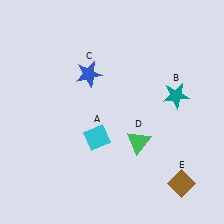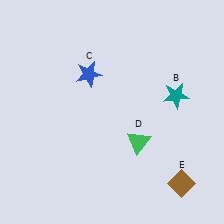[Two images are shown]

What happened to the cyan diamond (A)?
The cyan diamond (A) was removed in Image 2. It was in the bottom-left area of Image 1.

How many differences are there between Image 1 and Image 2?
There is 1 difference between the two images.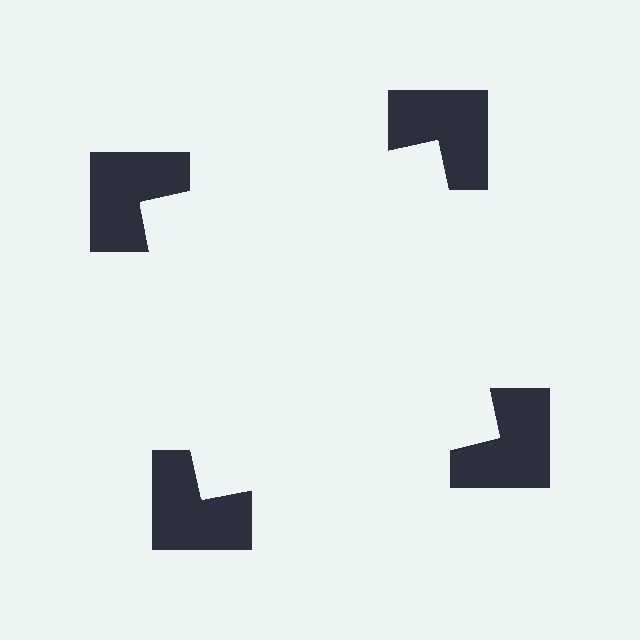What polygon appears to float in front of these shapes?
An illusory square — its edges are inferred from the aligned wedge cuts in the notched squares, not physically drawn.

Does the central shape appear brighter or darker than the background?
It typically appears slightly brighter than the background, even though no actual brightness change is drawn.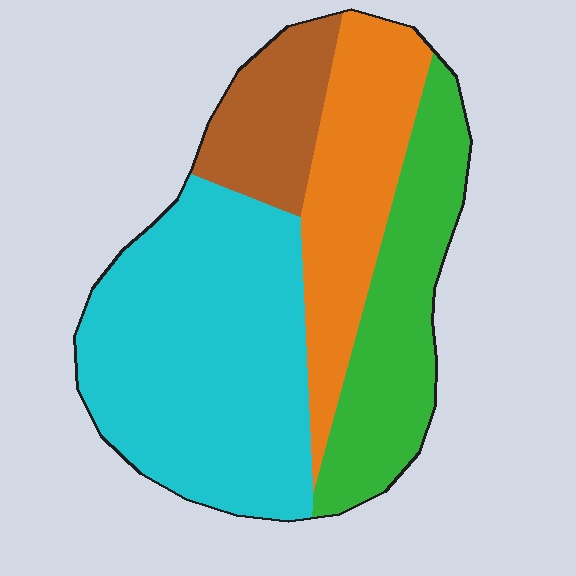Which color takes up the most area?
Cyan, at roughly 45%.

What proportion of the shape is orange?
Orange takes up about one fifth (1/5) of the shape.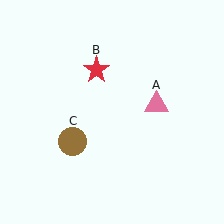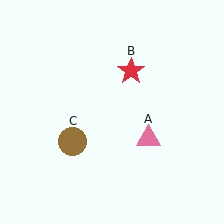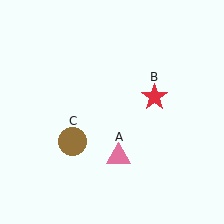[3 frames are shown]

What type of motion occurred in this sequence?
The pink triangle (object A), red star (object B) rotated clockwise around the center of the scene.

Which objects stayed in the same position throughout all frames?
Brown circle (object C) remained stationary.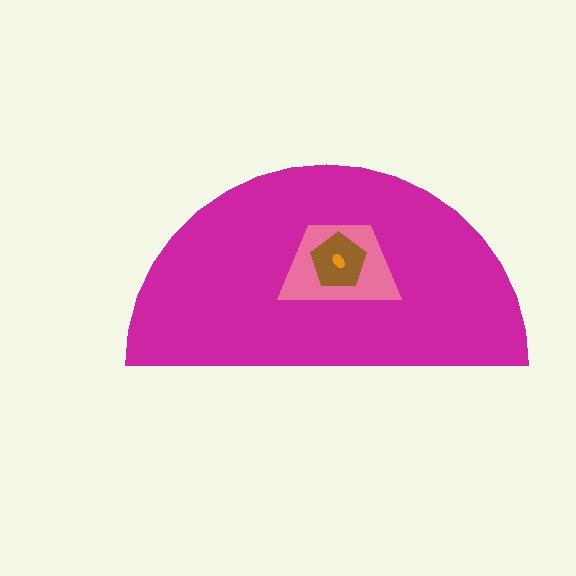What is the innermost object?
The orange ellipse.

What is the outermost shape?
The magenta semicircle.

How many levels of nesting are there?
4.